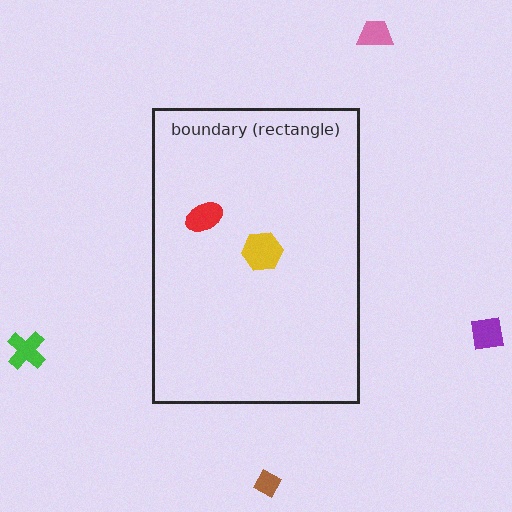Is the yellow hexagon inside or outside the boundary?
Inside.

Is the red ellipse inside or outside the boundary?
Inside.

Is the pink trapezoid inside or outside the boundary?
Outside.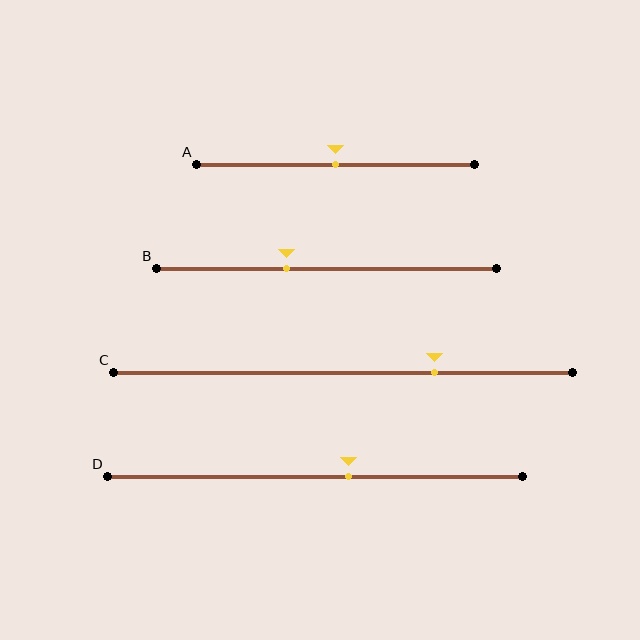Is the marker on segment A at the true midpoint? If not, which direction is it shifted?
Yes, the marker on segment A is at the true midpoint.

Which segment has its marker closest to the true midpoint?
Segment A has its marker closest to the true midpoint.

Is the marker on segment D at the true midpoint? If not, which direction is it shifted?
No, the marker on segment D is shifted to the right by about 8% of the segment length.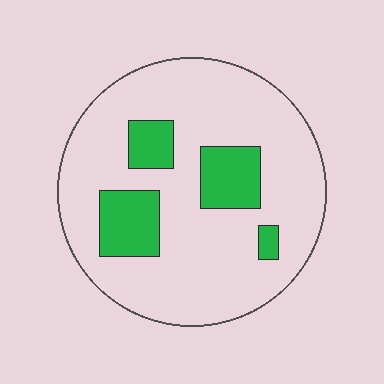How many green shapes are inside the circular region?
4.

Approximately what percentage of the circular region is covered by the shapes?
Approximately 20%.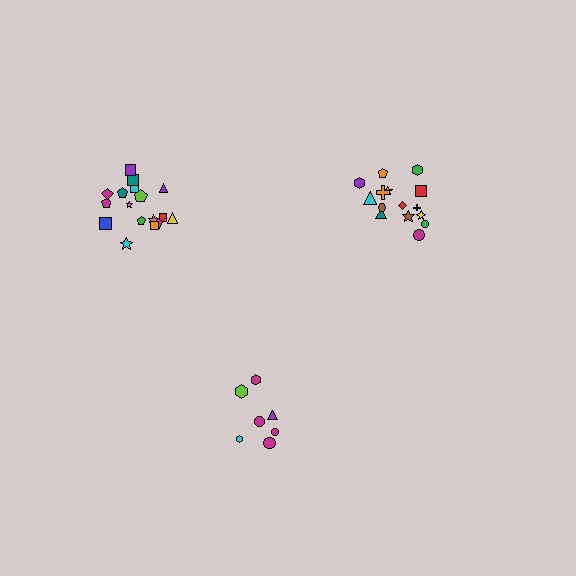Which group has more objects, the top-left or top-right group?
The top-left group.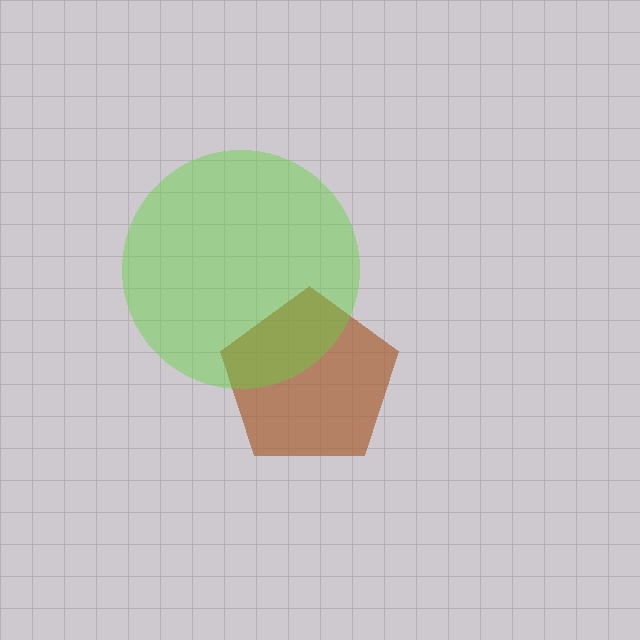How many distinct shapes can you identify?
There are 2 distinct shapes: a brown pentagon, a lime circle.